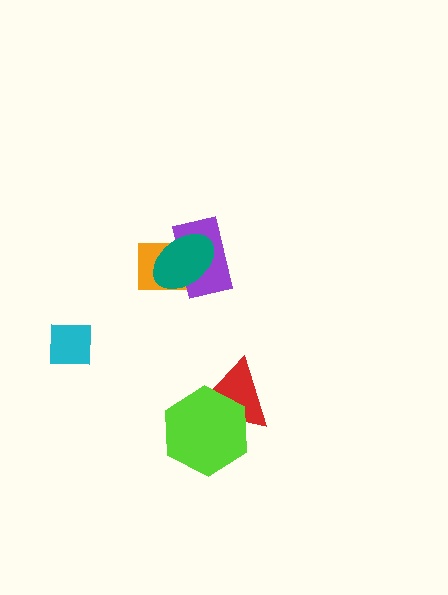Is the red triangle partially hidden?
Yes, it is partially covered by another shape.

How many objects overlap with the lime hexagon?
1 object overlaps with the lime hexagon.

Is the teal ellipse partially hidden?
No, no other shape covers it.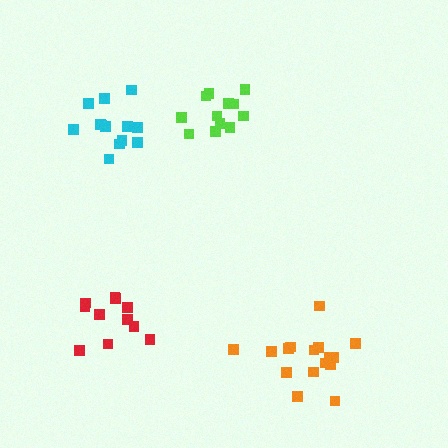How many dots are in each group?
Group 1: 13 dots, Group 2: 12 dots, Group 3: 11 dots, Group 4: 17 dots (53 total).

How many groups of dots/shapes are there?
There are 4 groups.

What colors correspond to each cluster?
The clusters are colored: cyan, lime, red, orange.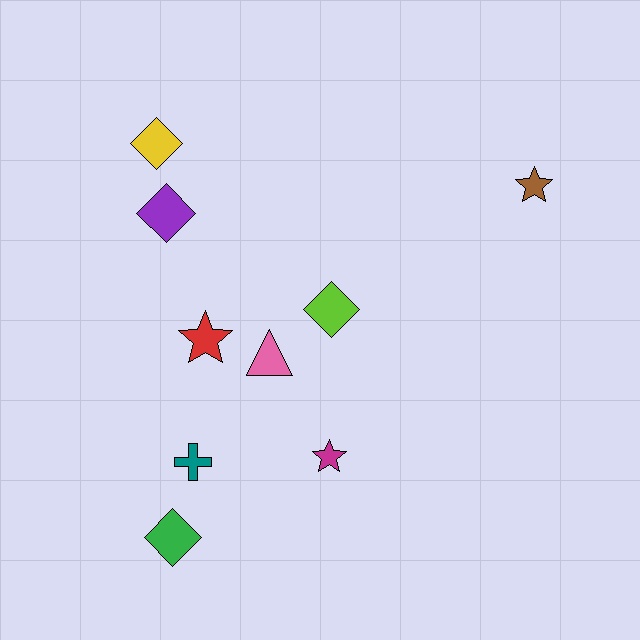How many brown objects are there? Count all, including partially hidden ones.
There is 1 brown object.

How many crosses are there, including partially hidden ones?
There is 1 cross.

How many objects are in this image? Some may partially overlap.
There are 9 objects.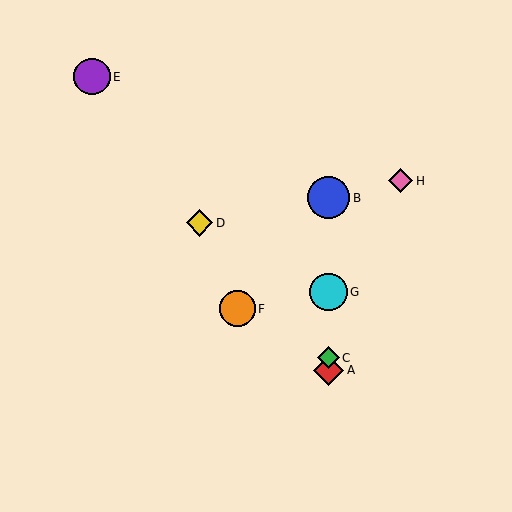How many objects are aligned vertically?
4 objects (A, B, C, G) are aligned vertically.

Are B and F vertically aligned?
No, B is at x≈328 and F is at x≈237.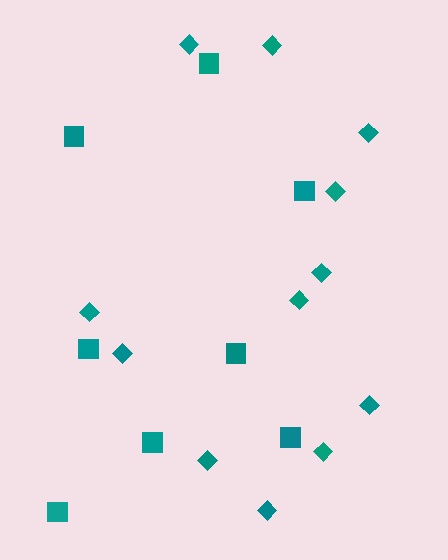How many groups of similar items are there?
There are 2 groups: one group of diamonds (12) and one group of squares (8).